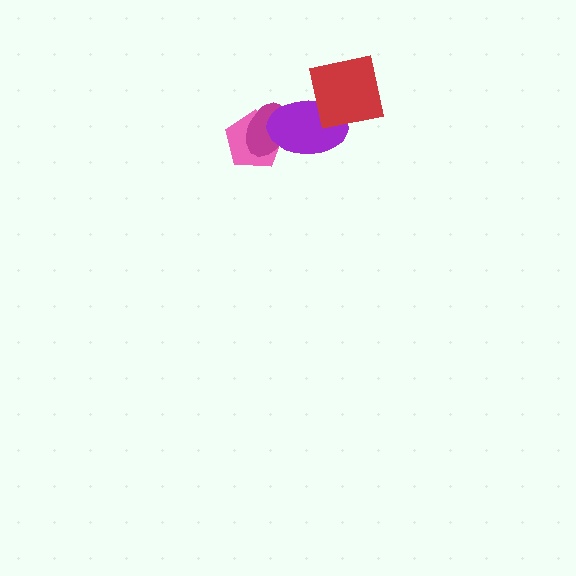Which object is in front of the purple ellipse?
The red square is in front of the purple ellipse.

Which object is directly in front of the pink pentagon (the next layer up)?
The magenta ellipse is directly in front of the pink pentagon.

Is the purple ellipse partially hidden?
Yes, it is partially covered by another shape.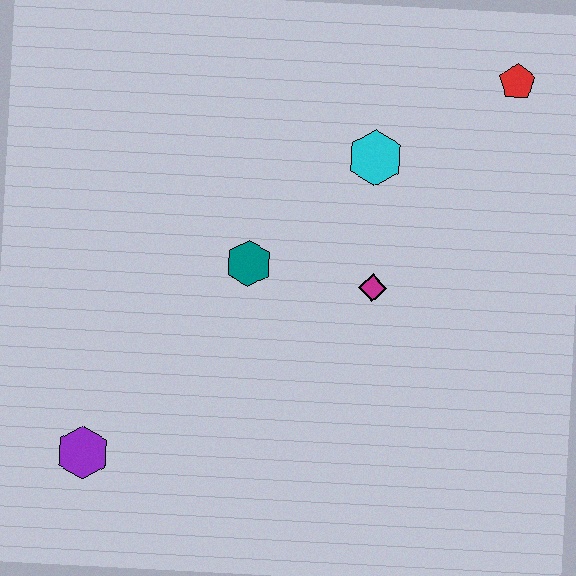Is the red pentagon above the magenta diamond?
Yes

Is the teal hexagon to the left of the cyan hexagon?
Yes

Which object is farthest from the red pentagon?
The purple hexagon is farthest from the red pentagon.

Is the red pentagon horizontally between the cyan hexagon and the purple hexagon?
No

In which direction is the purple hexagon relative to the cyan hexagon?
The purple hexagon is below the cyan hexagon.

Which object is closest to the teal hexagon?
The magenta diamond is closest to the teal hexagon.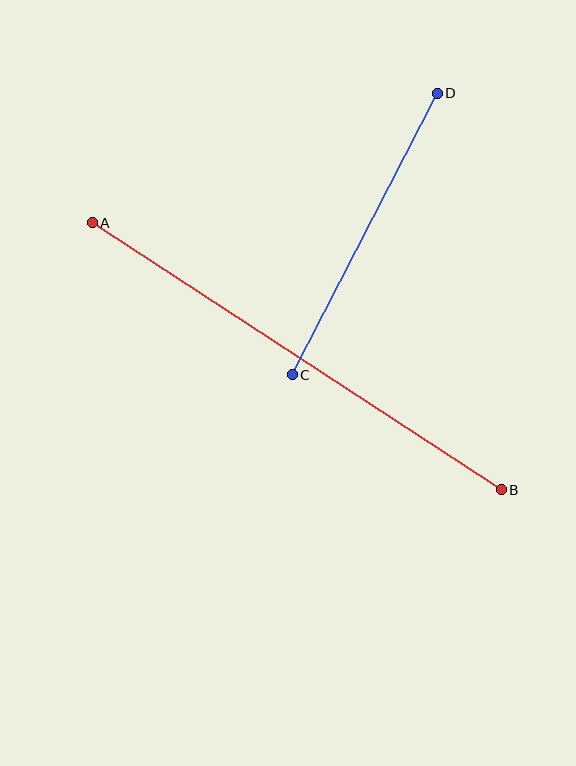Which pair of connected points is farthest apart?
Points A and B are farthest apart.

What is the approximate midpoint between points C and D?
The midpoint is at approximately (365, 234) pixels.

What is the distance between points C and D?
The distance is approximately 317 pixels.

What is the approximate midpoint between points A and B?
The midpoint is at approximately (297, 356) pixels.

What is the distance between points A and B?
The distance is approximately 488 pixels.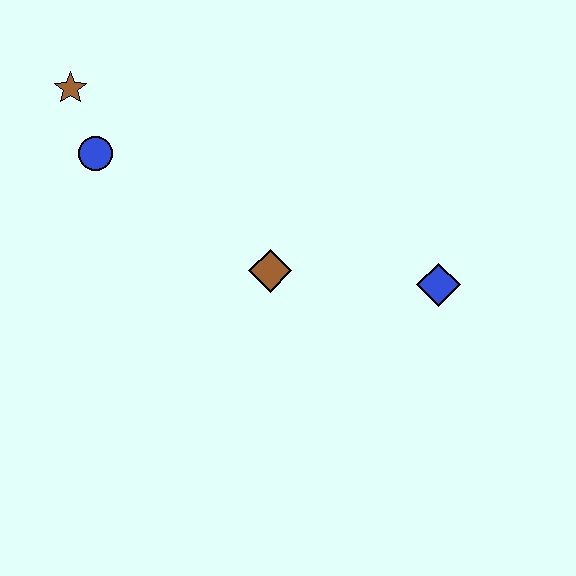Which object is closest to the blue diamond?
The brown diamond is closest to the blue diamond.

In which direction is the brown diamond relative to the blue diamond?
The brown diamond is to the left of the blue diamond.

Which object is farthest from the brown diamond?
The brown star is farthest from the brown diamond.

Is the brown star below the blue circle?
No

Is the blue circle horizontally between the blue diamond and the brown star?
Yes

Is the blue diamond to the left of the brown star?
No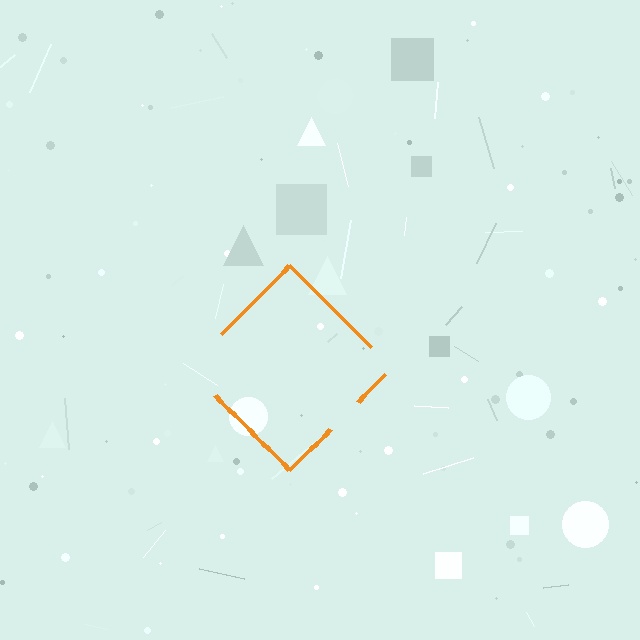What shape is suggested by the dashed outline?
The dashed outline suggests a diamond.